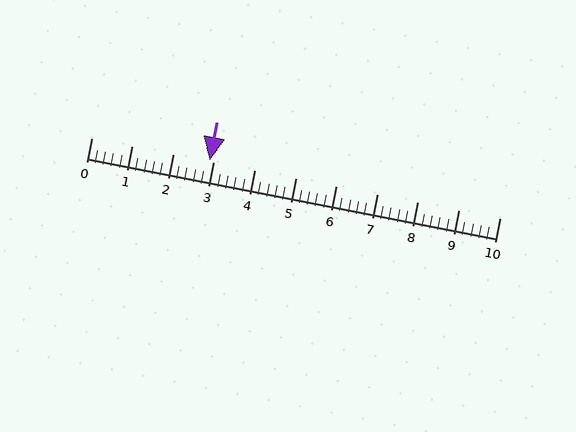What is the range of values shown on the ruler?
The ruler shows values from 0 to 10.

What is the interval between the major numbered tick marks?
The major tick marks are spaced 1 units apart.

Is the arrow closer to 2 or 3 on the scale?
The arrow is closer to 3.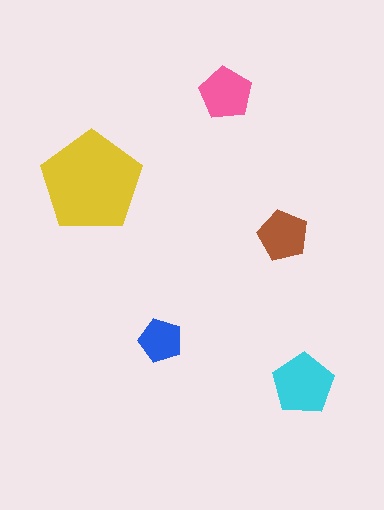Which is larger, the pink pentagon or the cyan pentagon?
The cyan one.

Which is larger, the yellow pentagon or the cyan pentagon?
The yellow one.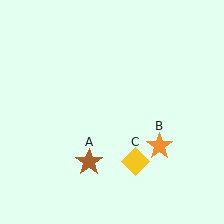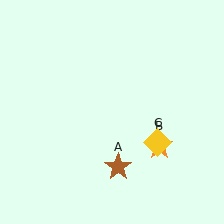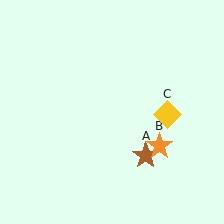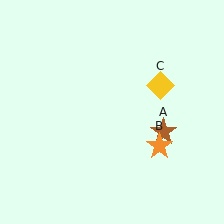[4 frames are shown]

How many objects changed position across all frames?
2 objects changed position: brown star (object A), yellow diamond (object C).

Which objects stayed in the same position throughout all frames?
Orange star (object B) remained stationary.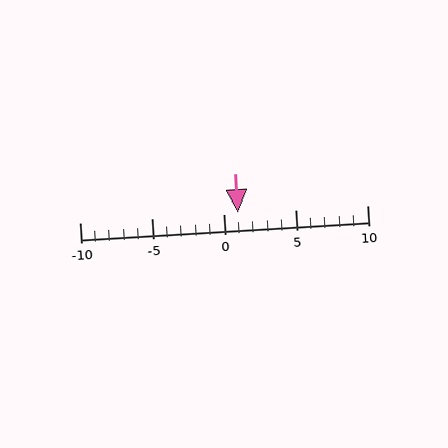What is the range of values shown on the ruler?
The ruler shows values from -10 to 10.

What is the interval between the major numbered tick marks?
The major tick marks are spaced 5 units apart.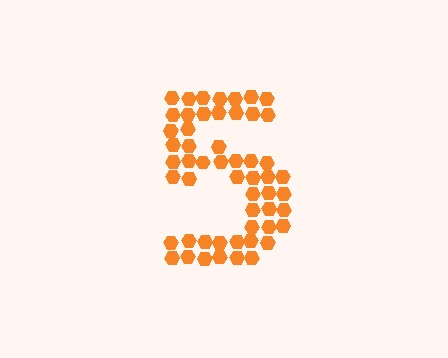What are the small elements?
The small elements are hexagons.